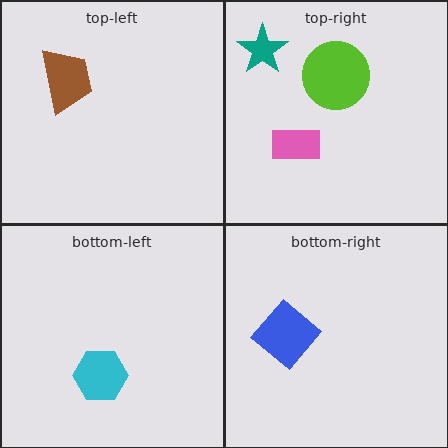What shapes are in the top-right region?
The pink rectangle, the lime circle, the teal star.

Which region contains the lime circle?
The top-right region.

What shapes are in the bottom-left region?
The cyan hexagon.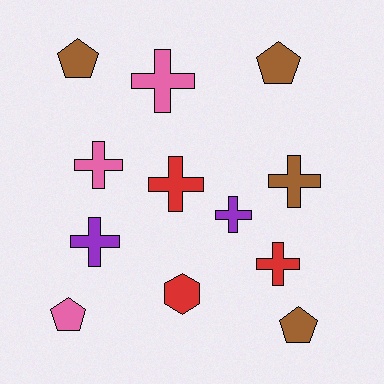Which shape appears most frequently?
Cross, with 7 objects.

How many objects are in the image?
There are 12 objects.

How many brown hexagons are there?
There are no brown hexagons.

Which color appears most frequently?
Brown, with 4 objects.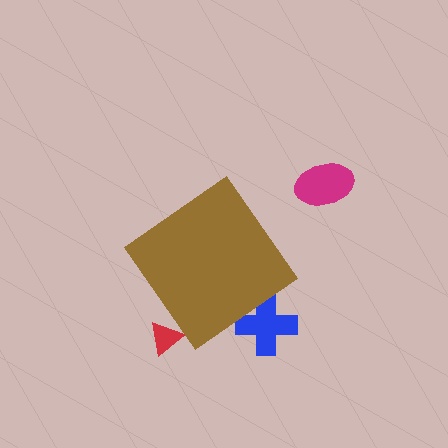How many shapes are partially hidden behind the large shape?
2 shapes are partially hidden.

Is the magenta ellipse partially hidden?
No, the magenta ellipse is fully visible.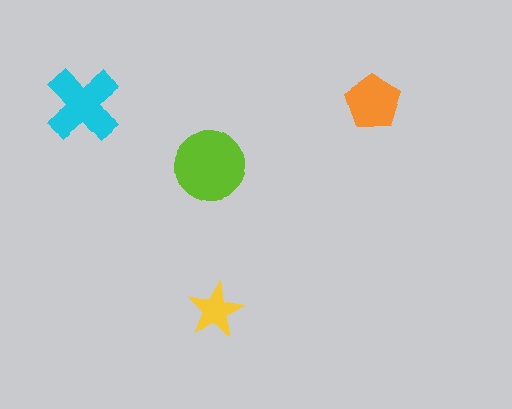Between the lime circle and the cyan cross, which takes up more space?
The lime circle.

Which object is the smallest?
The yellow star.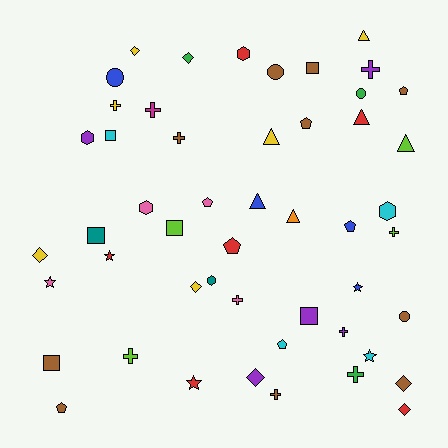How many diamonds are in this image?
There are 7 diamonds.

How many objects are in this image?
There are 50 objects.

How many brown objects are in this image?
There are 10 brown objects.